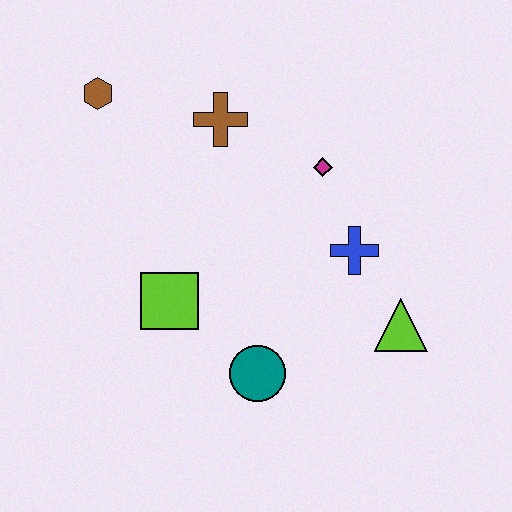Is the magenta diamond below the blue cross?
No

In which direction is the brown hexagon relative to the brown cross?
The brown hexagon is to the left of the brown cross.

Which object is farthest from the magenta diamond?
The brown hexagon is farthest from the magenta diamond.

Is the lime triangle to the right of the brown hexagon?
Yes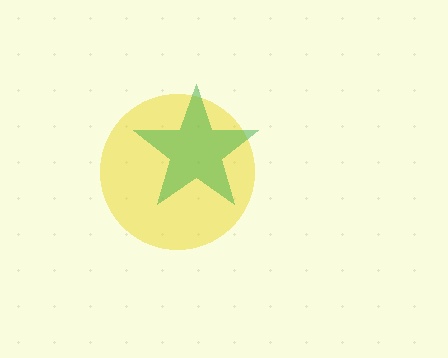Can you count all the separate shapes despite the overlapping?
Yes, there are 2 separate shapes.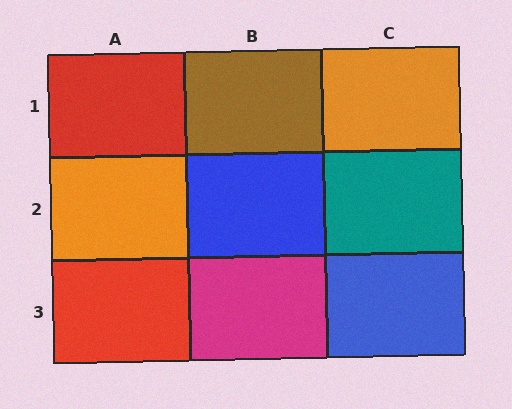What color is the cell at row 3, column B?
Magenta.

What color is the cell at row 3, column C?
Blue.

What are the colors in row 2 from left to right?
Orange, blue, teal.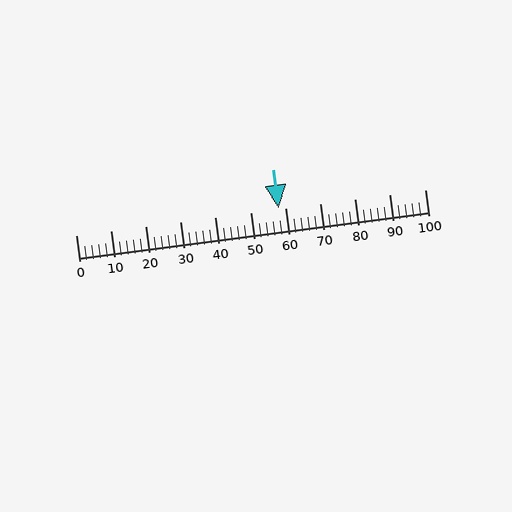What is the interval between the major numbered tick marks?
The major tick marks are spaced 10 units apart.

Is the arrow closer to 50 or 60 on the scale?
The arrow is closer to 60.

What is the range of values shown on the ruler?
The ruler shows values from 0 to 100.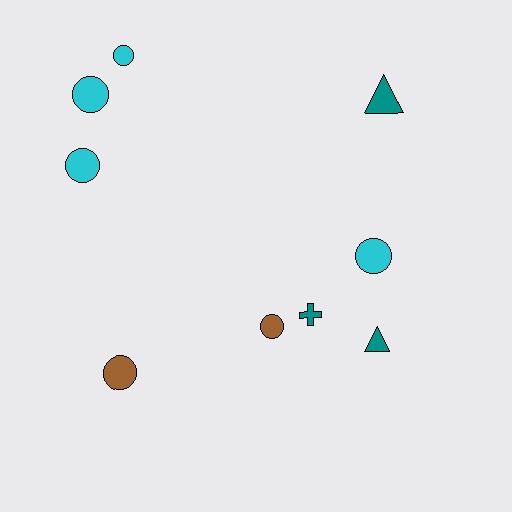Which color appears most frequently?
Cyan, with 4 objects.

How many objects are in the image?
There are 9 objects.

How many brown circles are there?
There are 2 brown circles.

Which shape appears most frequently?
Circle, with 6 objects.